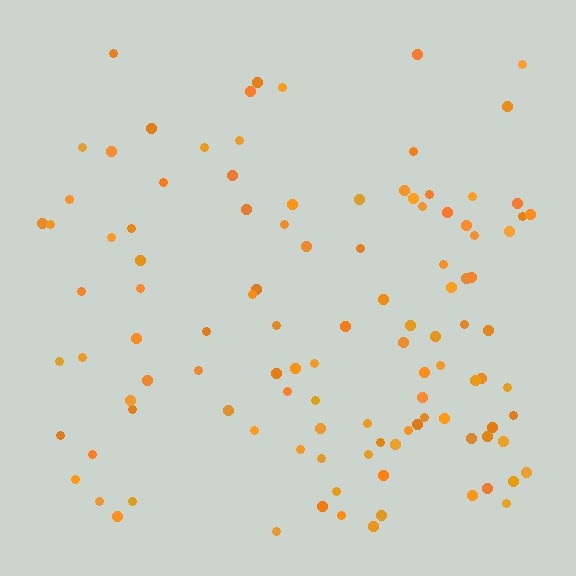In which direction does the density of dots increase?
From top to bottom, with the bottom side densest.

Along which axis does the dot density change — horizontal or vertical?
Vertical.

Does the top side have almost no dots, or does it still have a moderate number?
Still a moderate number, just noticeably fewer than the bottom.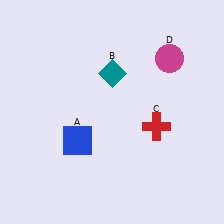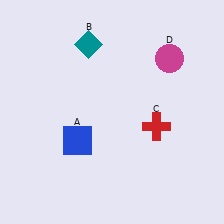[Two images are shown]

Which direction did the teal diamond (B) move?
The teal diamond (B) moved up.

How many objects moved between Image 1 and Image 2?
1 object moved between the two images.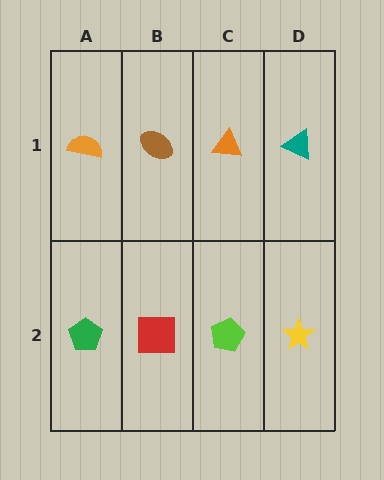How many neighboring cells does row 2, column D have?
2.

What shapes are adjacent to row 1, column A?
A green pentagon (row 2, column A), a brown ellipse (row 1, column B).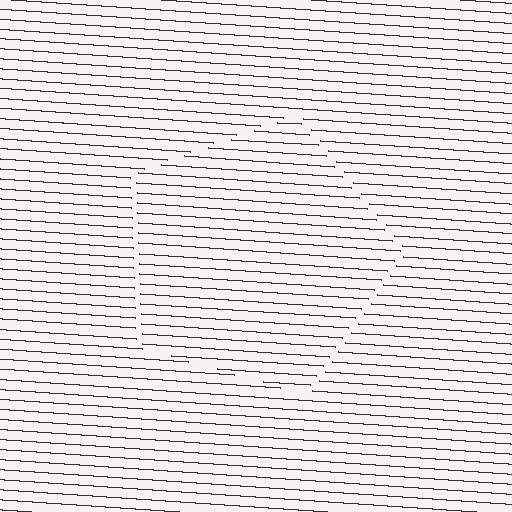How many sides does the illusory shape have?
5 sides — the line-ends trace a pentagon.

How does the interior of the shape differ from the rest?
The interior of the shape contains the same grating, shifted by half a period — the contour is defined by the phase discontinuity where line-ends from the inner and outer gratings abut.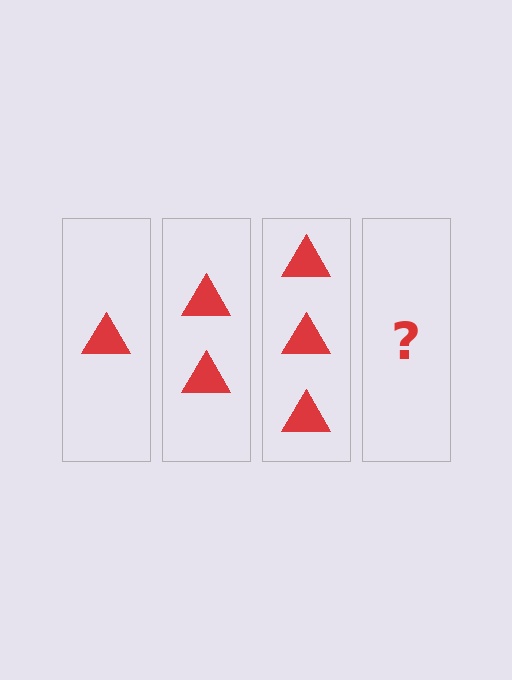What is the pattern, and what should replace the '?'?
The pattern is that each step adds one more triangle. The '?' should be 4 triangles.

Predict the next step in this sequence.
The next step is 4 triangles.